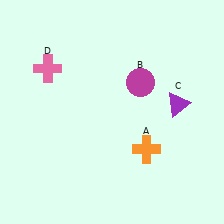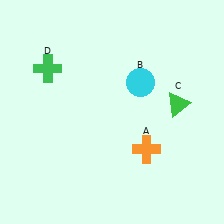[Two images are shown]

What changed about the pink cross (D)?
In Image 1, D is pink. In Image 2, it changed to green.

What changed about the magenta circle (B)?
In Image 1, B is magenta. In Image 2, it changed to cyan.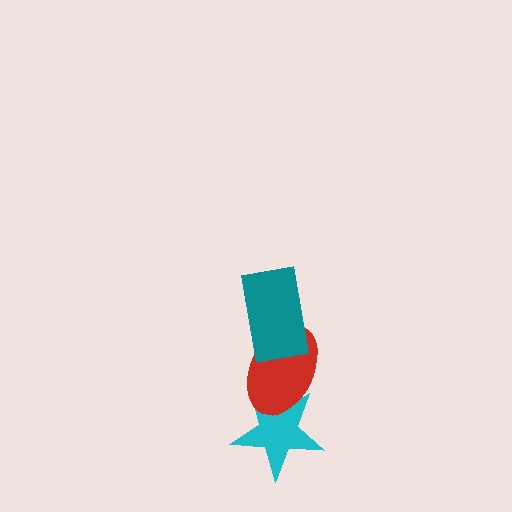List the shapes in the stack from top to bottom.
From top to bottom: the teal rectangle, the red ellipse, the cyan star.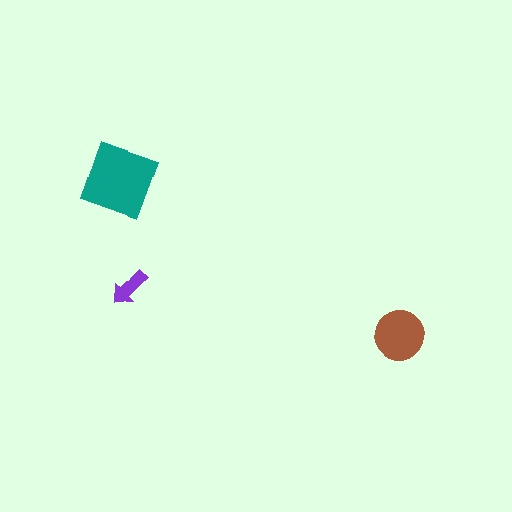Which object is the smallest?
The purple arrow.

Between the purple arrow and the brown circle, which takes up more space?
The brown circle.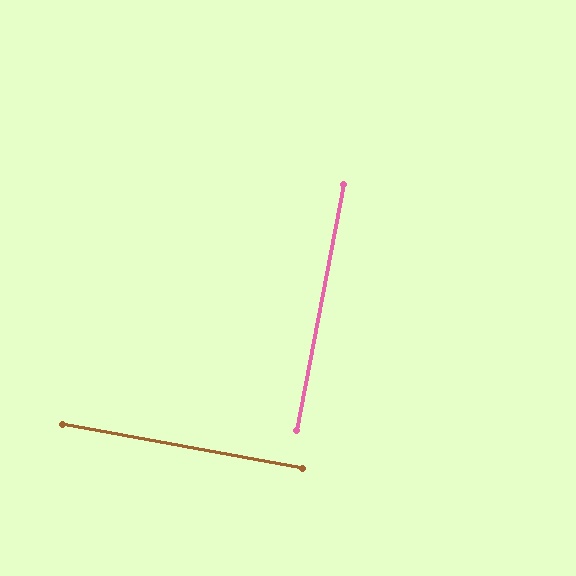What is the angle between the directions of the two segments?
Approximately 90 degrees.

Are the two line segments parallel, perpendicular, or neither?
Perpendicular — they meet at approximately 90°.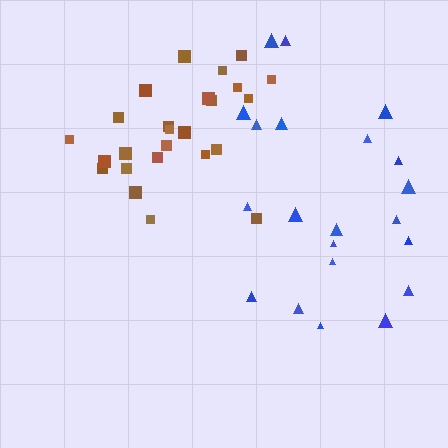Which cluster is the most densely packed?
Brown.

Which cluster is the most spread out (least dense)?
Blue.